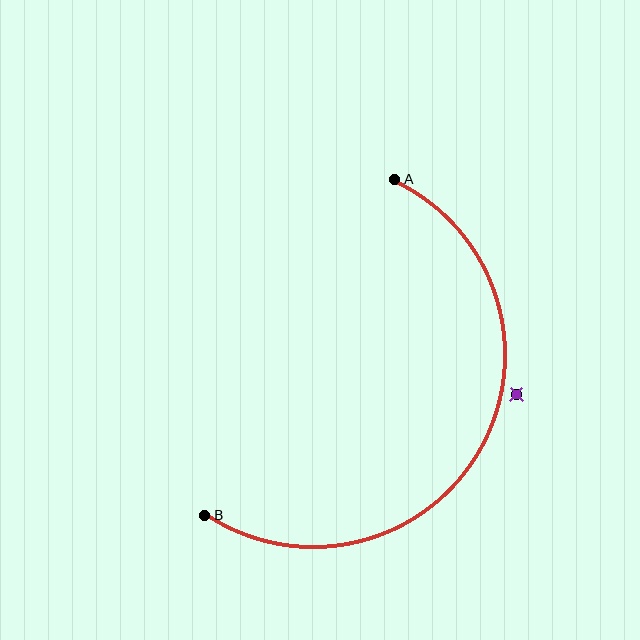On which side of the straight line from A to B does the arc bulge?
The arc bulges to the right of the straight line connecting A and B.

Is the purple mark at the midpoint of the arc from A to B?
No — the purple mark does not lie on the arc at all. It sits slightly outside the curve.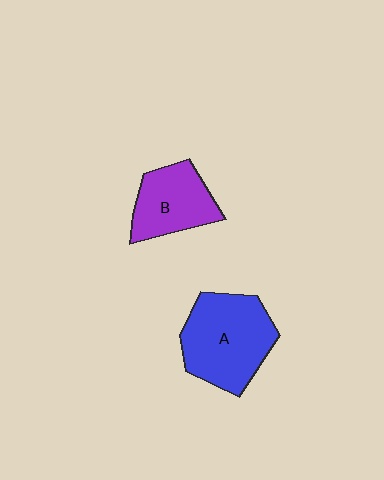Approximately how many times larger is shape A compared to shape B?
Approximately 1.5 times.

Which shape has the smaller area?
Shape B (purple).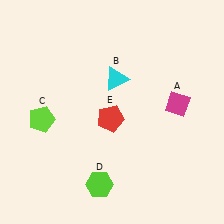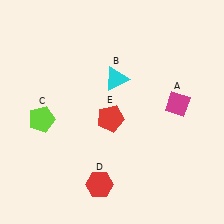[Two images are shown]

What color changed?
The hexagon (D) changed from lime in Image 1 to red in Image 2.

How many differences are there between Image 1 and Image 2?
There is 1 difference between the two images.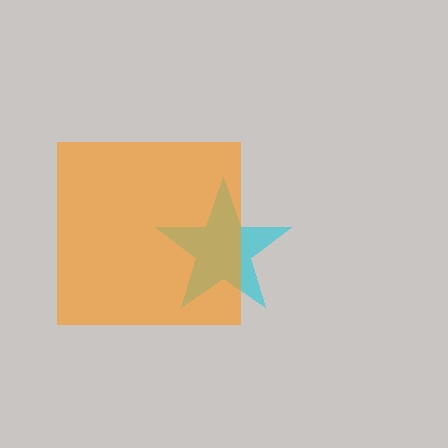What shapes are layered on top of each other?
The layered shapes are: a cyan star, an orange square.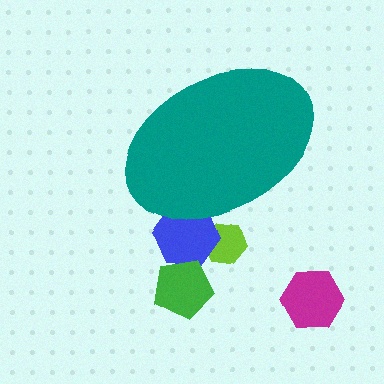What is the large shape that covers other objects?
A teal ellipse.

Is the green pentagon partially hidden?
No, the green pentagon is fully visible.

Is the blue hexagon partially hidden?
Yes, the blue hexagon is partially hidden behind the teal ellipse.